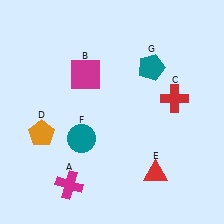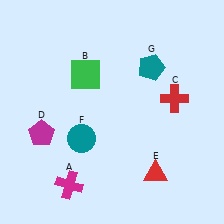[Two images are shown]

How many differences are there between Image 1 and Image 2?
There are 2 differences between the two images.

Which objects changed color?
B changed from magenta to green. D changed from orange to magenta.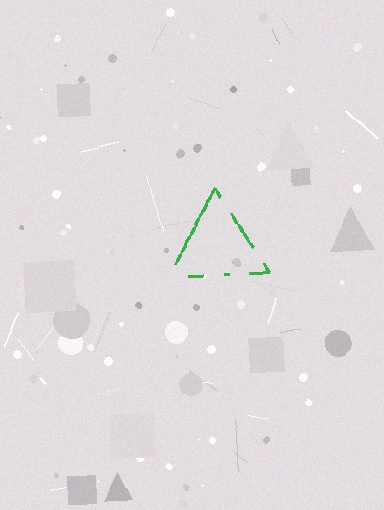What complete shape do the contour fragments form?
The contour fragments form a triangle.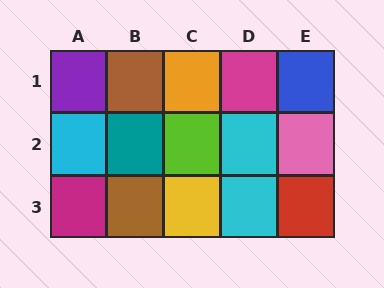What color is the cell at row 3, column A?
Magenta.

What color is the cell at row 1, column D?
Magenta.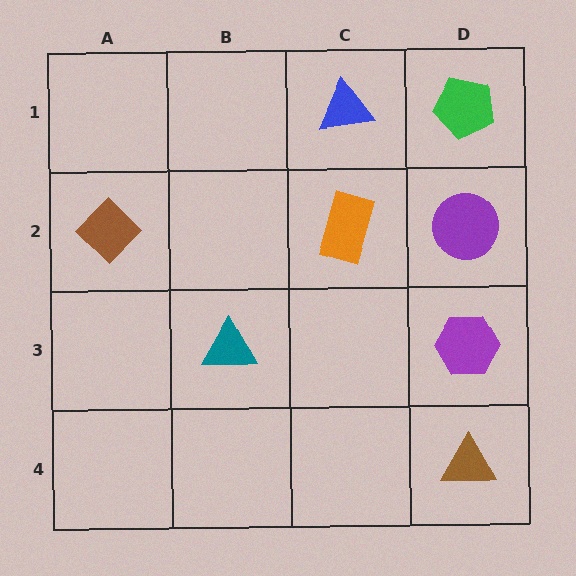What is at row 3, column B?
A teal triangle.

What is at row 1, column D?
A green pentagon.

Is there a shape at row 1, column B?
No, that cell is empty.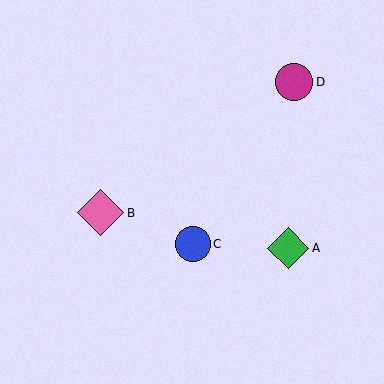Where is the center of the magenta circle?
The center of the magenta circle is at (294, 82).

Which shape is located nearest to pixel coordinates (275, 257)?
The green diamond (labeled A) at (288, 248) is nearest to that location.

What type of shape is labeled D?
Shape D is a magenta circle.